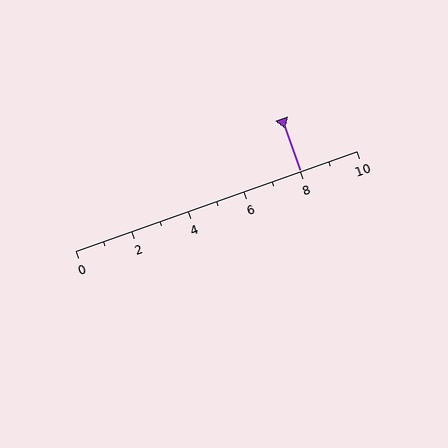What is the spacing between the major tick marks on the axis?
The major ticks are spaced 2 apart.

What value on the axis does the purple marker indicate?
The marker indicates approximately 8.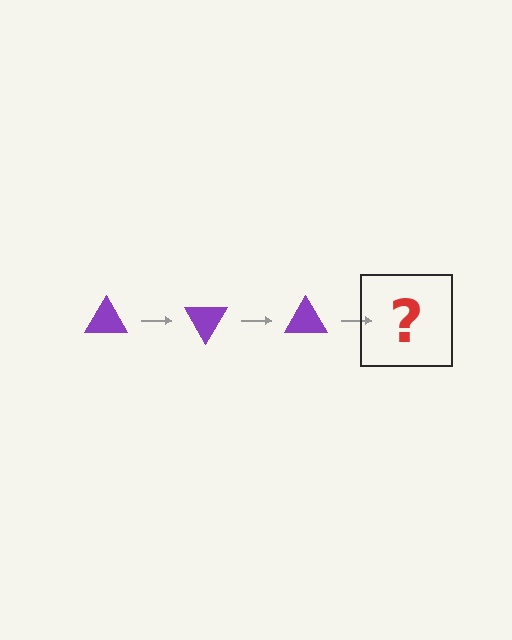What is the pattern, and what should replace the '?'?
The pattern is that the triangle rotates 60 degrees each step. The '?' should be a purple triangle rotated 180 degrees.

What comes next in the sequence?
The next element should be a purple triangle rotated 180 degrees.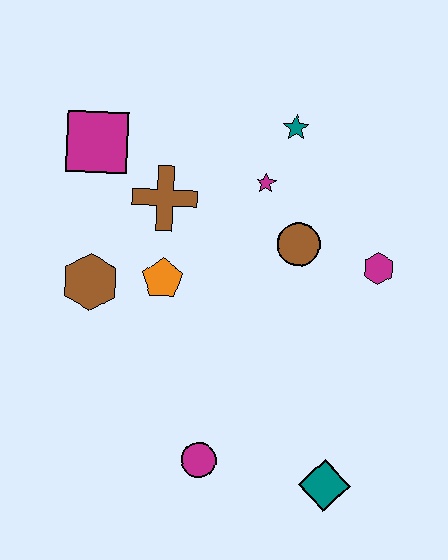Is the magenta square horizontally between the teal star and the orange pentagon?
No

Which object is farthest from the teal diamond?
The magenta square is farthest from the teal diamond.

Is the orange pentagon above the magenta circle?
Yes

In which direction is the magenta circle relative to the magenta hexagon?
The magenta circle is below the magenta hexagon.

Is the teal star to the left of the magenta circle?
No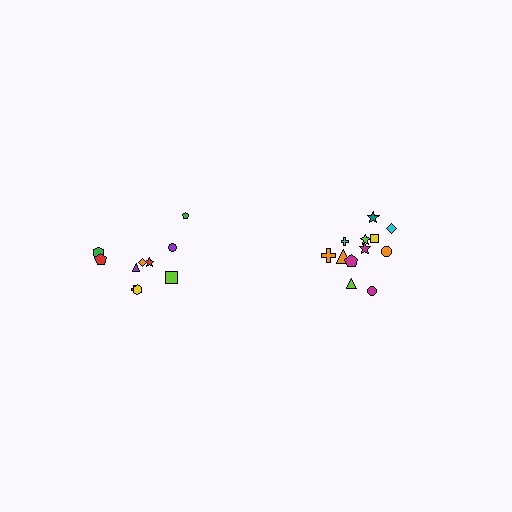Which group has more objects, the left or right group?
The right group.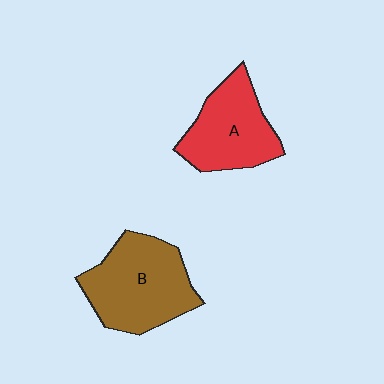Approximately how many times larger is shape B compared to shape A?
Approximately 1.2 times.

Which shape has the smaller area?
Shape A (red).